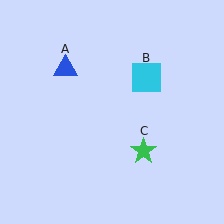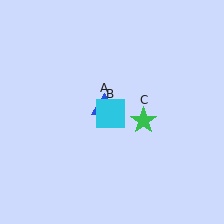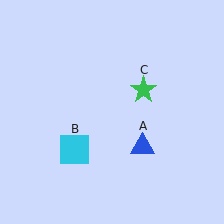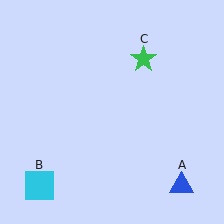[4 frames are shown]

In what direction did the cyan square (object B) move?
The cyan square (object B) moved down and to the left.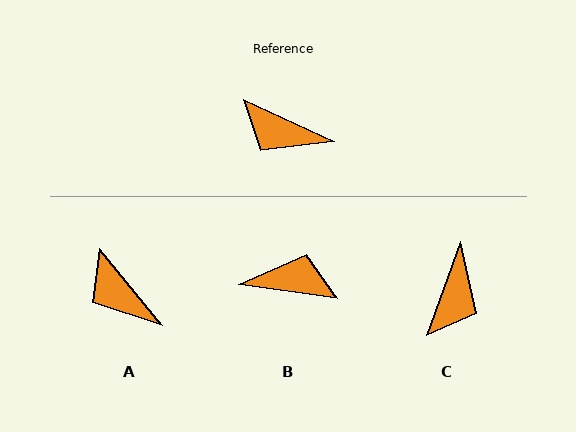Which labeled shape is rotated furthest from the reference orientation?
B, about 163 degrees away.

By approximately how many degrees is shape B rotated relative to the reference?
Approximately 163 degrees clockwise.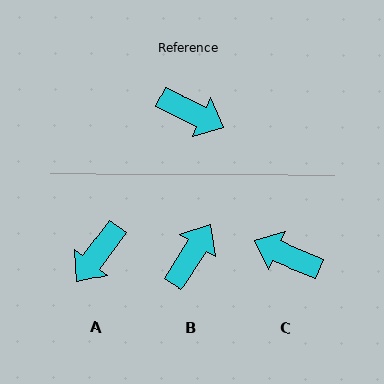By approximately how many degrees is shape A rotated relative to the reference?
Approximately 101 degrees clockwise.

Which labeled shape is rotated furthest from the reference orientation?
C, about 177 degrees away.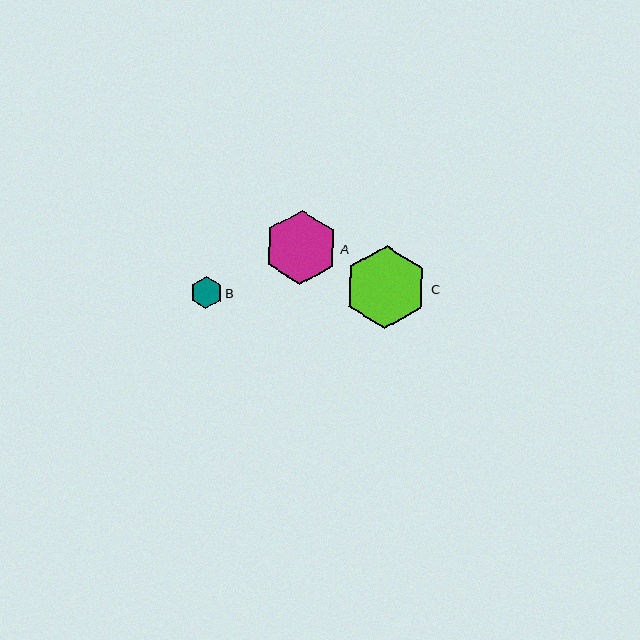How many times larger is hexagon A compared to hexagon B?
Hexagon A is approximately 2.3 times the size of hexagon B.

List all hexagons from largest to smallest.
From largest to smallest: C, A, B.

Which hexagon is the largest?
Hexagon C is the largest with a size of approximately 84 pixels.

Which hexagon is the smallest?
Hexagon B is the smallest with a size of approximately 32 pixels.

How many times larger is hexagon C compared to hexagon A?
Hexagon C is approximately 1.1 times the size of hexagon A.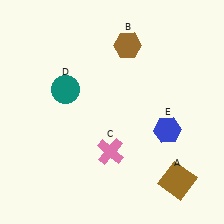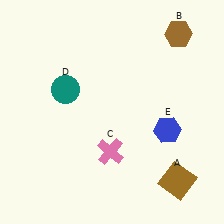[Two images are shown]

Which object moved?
The brown hexagon (B) moved right.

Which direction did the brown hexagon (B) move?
The brown hexagon (B) moved right.